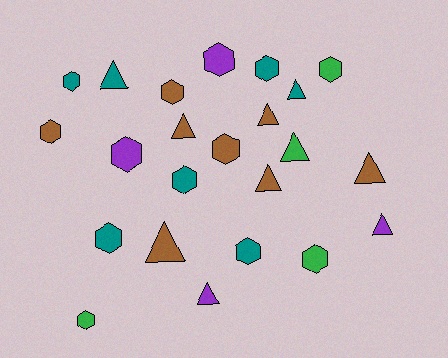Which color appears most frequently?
Brown, with 8 objects.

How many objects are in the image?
There are 23 objects.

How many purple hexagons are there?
There are 2 purple hexagons.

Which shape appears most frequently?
Hexagon, with 13 objects.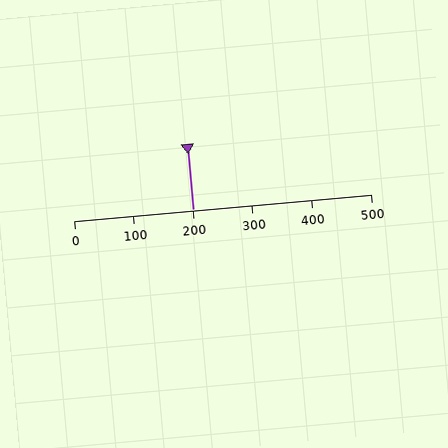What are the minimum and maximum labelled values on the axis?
The axis runs from 0 to 500.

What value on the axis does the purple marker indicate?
The marker indicates approximately 200.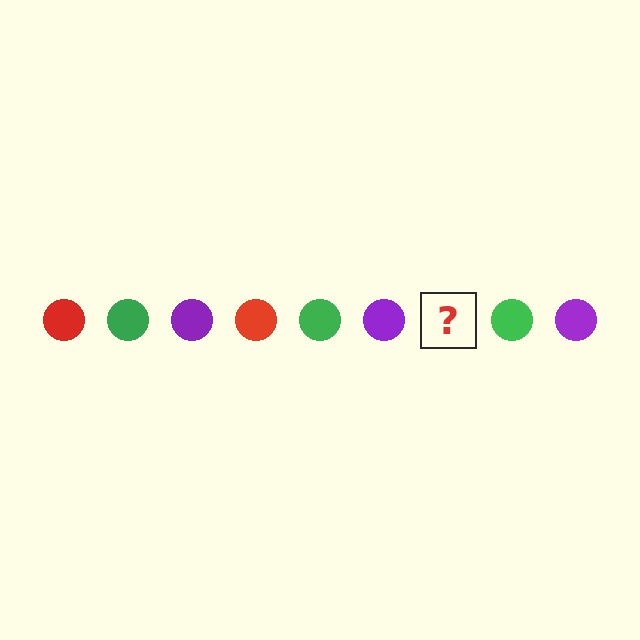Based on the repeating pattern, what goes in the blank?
The blank should be a red circle.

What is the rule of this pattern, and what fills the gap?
The rule is that the pattern cycles through red, green, purple circles. The gap should be filled with a red circle.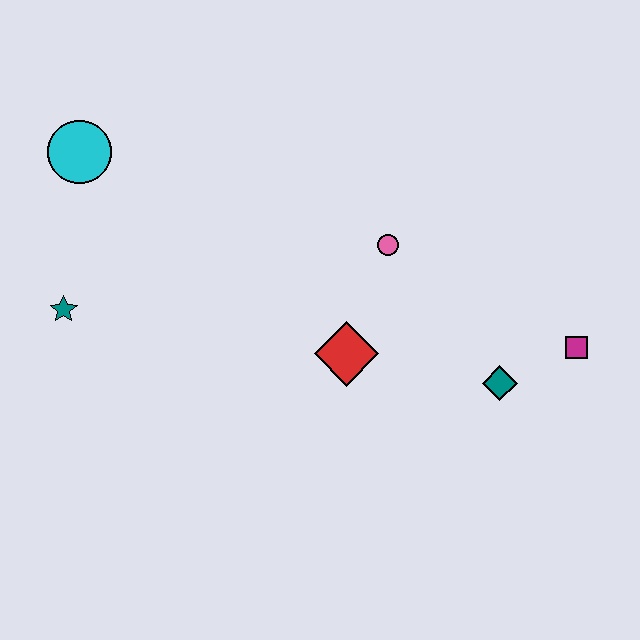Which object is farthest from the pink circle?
The teal star is farthest from the pink circle.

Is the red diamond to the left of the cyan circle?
No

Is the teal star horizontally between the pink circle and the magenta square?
No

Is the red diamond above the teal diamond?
Yes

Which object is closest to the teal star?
The cyan circle is closest to the teal star.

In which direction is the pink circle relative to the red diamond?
The pink circle is above the red diamond.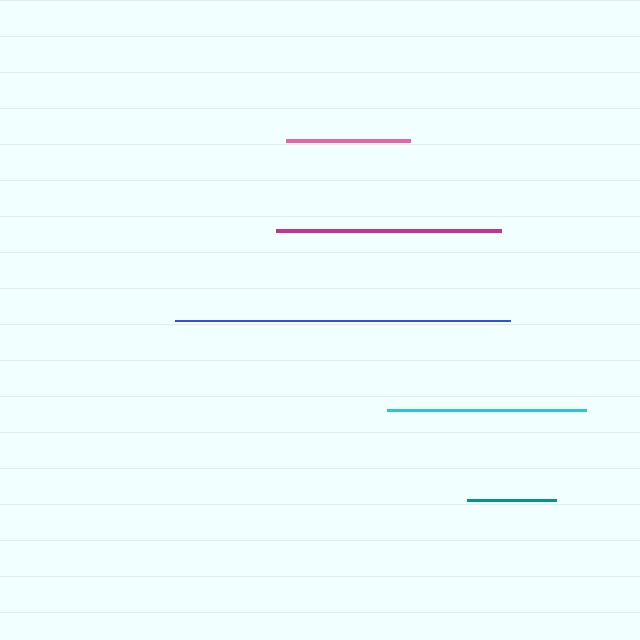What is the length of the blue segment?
The blue segment is approximately 335 pixels long.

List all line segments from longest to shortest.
From longest to shortest: blue, magenta, cyan, pink, teal.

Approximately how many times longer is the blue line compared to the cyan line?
The blue line is approximately 1.7 times the length of the cyan line.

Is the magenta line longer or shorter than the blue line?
The blue line is longer than the magenta line.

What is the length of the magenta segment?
The magenta segment is approximately 225 pixels long.